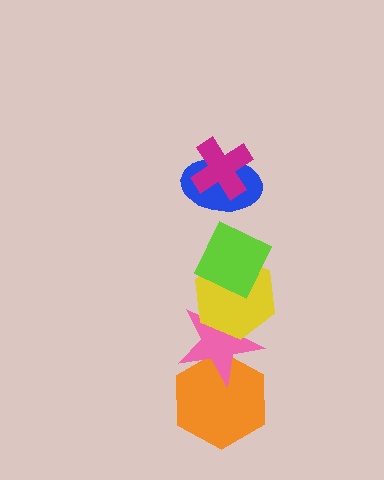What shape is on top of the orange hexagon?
The pink star is on top of the orange hexagon.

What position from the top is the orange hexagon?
The orange hexagon is 6th from the top.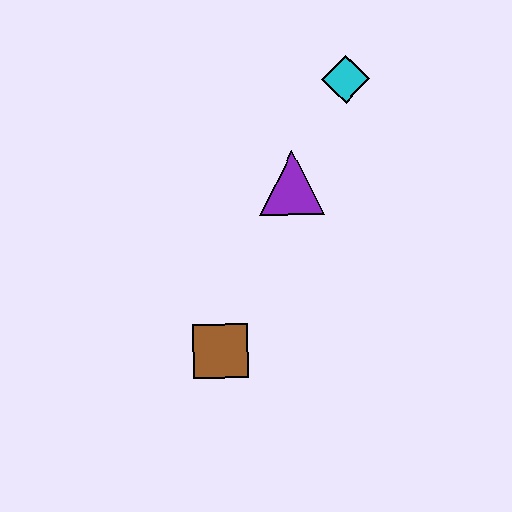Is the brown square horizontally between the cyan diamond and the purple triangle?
No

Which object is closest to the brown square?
The purple triangle is closest to the brown square.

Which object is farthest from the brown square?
The cyan diamond is farthest from the brown square.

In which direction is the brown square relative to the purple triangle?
The brown square is below the purple triangle.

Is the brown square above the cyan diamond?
No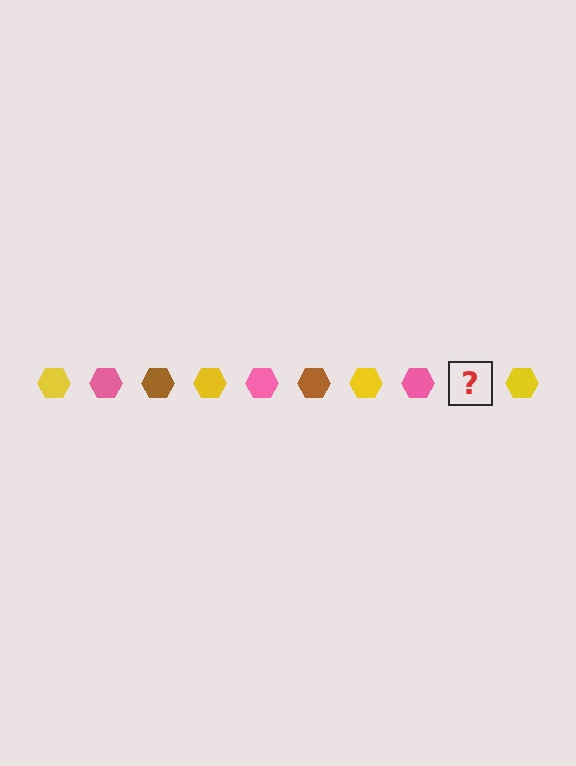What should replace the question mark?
The question mark should be replaced with a brown hexagon.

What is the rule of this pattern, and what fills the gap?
The rule is that the pattern cycles through yellow, pink, brown hexagons. The gap should be filled with a brown hexagon.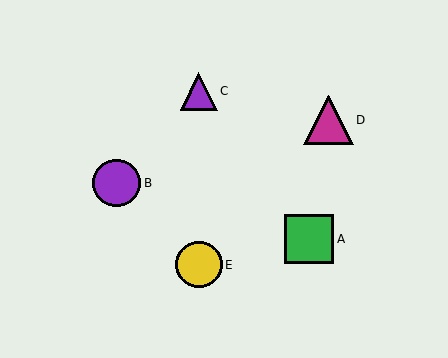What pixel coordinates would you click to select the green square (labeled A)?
Click at (309, 239) to select the green square A.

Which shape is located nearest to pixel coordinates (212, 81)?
The purple triangle (labeled C) at (199, 92) is nearest to that location.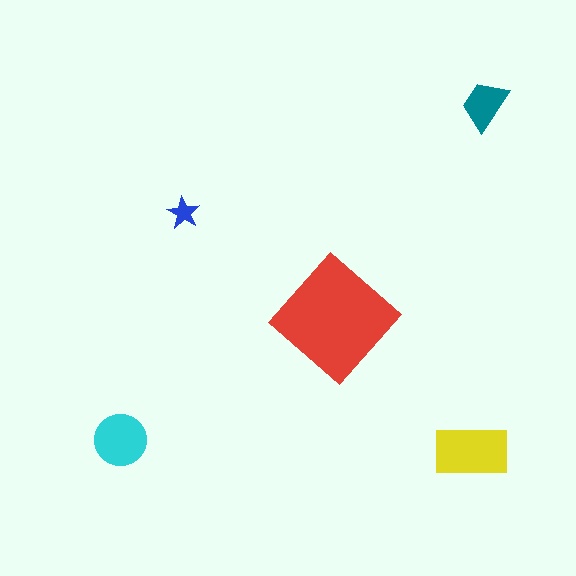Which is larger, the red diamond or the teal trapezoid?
The red diamond.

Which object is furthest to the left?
The cyan circle is leftmost.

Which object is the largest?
The red diamond.